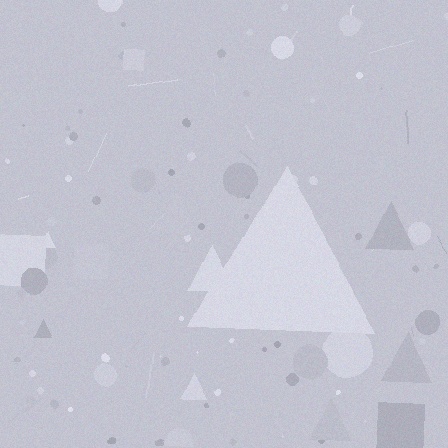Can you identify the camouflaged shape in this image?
The camouflaged shape is a triangle.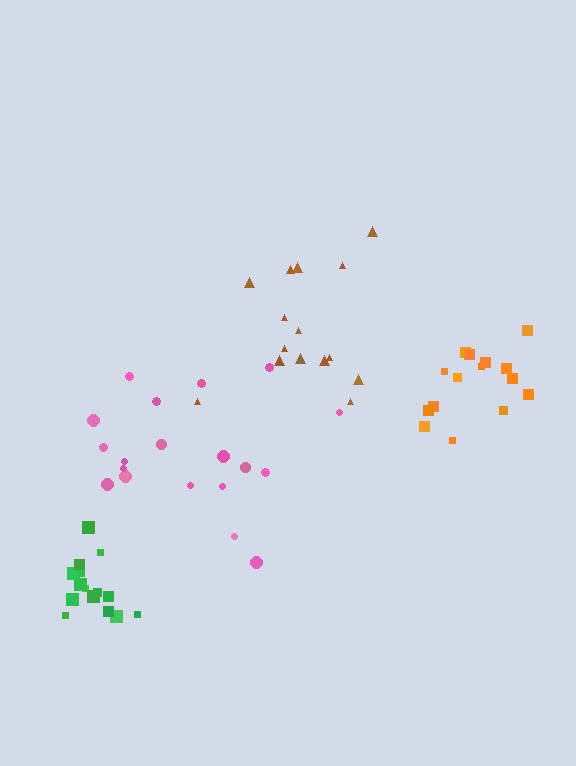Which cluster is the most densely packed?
Green.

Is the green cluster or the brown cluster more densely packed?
Green.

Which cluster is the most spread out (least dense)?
Pink.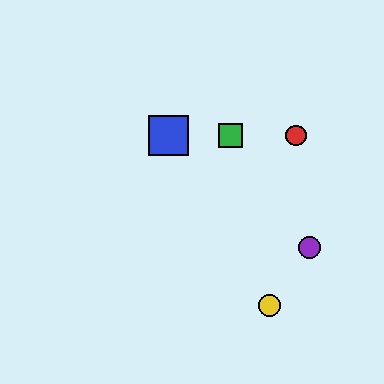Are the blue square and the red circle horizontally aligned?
Yes, both are at y≈135.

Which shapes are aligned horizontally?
The red circle, the blue square, the green square are aligned horizontally.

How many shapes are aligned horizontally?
3 shapes (the red circle, the blue square, the green square) are aligned horizontally.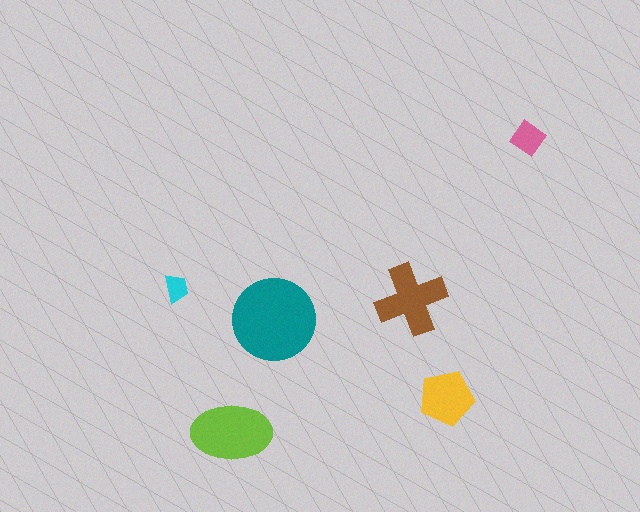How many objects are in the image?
There are 6 objects in the image.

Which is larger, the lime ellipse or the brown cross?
The lime ellipse.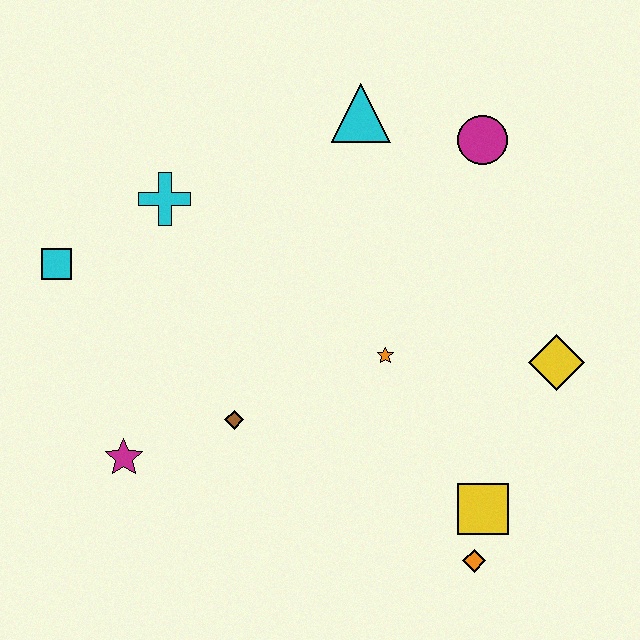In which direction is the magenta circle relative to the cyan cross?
The magenta circle is to the right of the cyan cross.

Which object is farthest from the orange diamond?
The cyan square is farthest from the orange diamond.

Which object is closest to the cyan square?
The cyan cross is closest to the cyan square.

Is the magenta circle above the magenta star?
Yes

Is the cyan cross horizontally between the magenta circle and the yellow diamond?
No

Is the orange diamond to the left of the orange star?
No